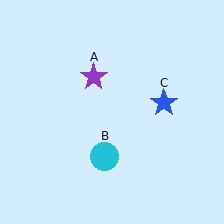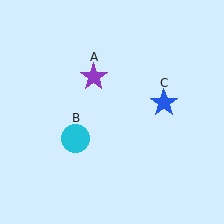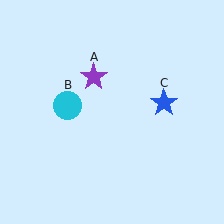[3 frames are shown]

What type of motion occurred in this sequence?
The cyan circle (object B) rotated clockwise around the center of the scene.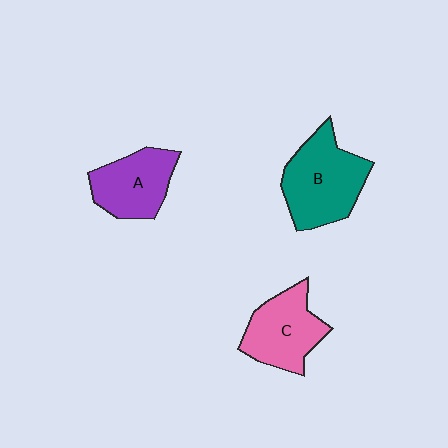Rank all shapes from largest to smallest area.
From largest to smallest: B (teal), C (pink), A (purple).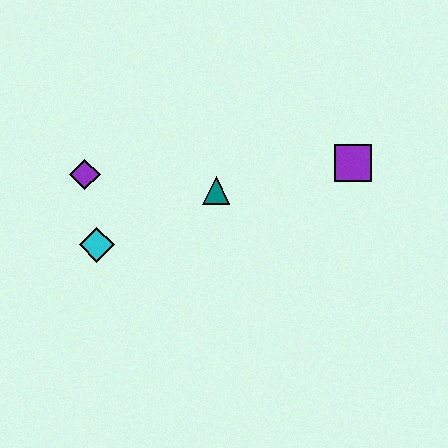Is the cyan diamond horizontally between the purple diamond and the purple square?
Yes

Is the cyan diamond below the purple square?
Yes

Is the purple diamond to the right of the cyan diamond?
No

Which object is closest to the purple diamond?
The cyan diamond is closest to the purple diamond.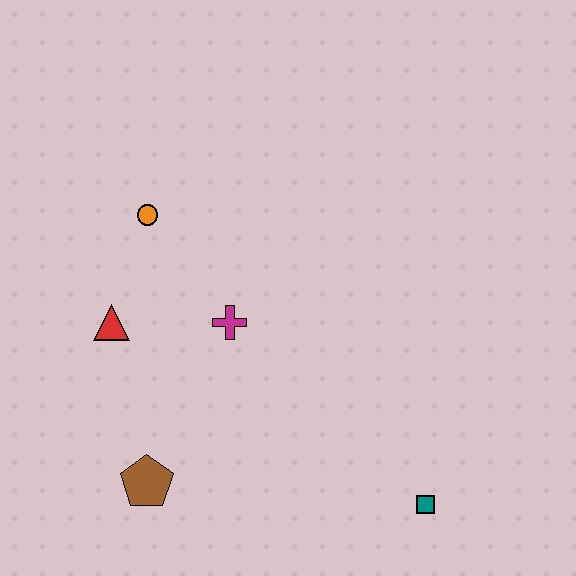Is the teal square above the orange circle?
No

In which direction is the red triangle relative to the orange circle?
The red triangle is below the orange circle.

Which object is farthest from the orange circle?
The teal square is farthest from the orange circle.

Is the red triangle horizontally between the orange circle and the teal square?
No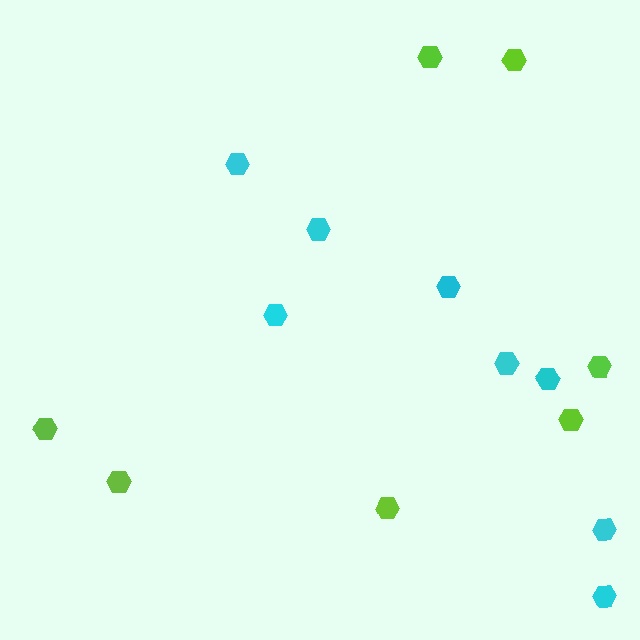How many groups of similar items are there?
There are 2 groups: one group of cyan hexagons (8) and one group of lime hexagons (7).